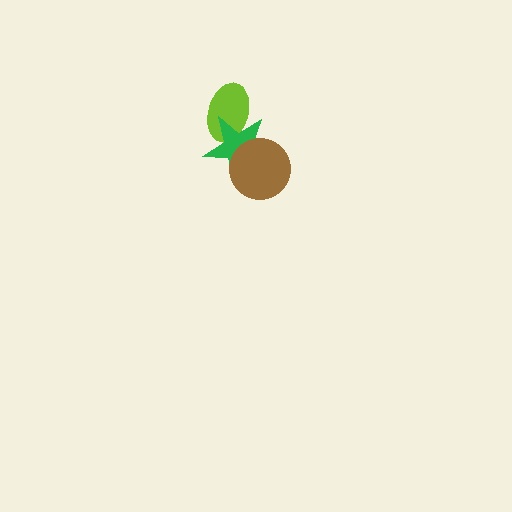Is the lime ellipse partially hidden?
Yes, it is partially covered by another shape.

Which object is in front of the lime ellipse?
The green star is in front of the lime ellipse.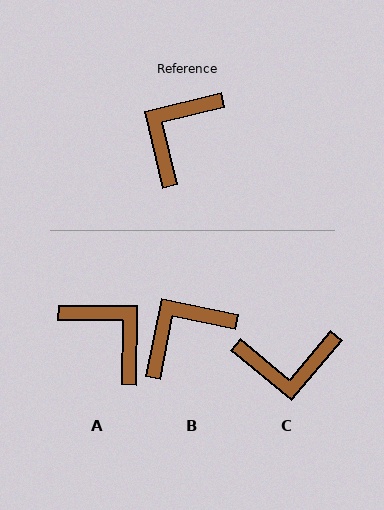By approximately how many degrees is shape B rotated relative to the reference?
Approximately 25 degrees clockwise.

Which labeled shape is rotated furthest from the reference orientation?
C, about 126 degrees away.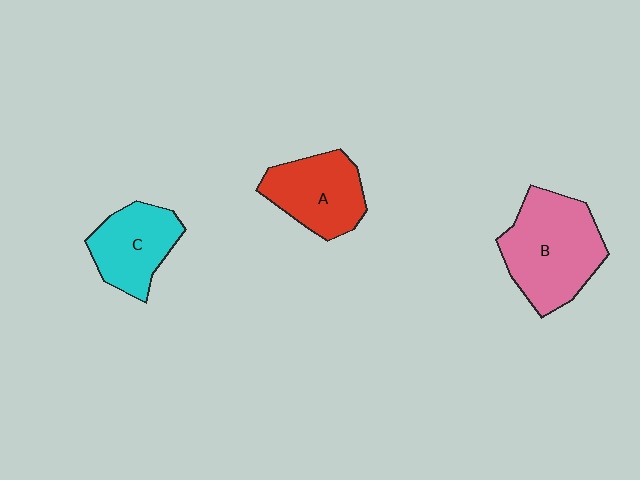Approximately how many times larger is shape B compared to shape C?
Approximately 1.5 times.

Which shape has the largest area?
Shape B (pink).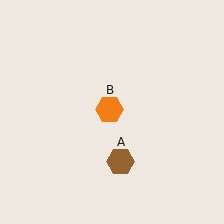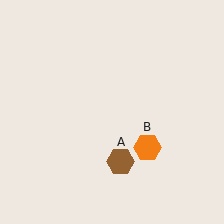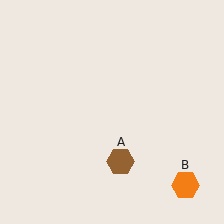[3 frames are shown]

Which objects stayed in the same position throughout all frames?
Brown hexagon (object A) remained stationary.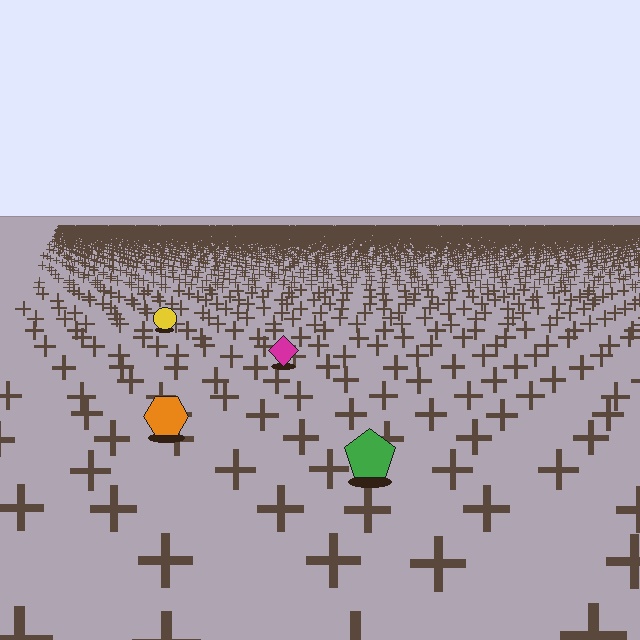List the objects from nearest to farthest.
From nearest to farthest: the green pentagon, the orange hexagon, the magenta diamond, the yellow circle.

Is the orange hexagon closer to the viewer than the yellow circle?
Yes. The orange hexagon is closer — you can tell from the texture gradient: the ground texture is coarser near it.